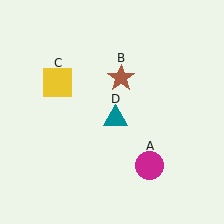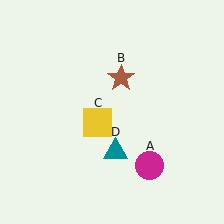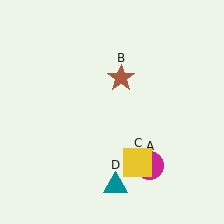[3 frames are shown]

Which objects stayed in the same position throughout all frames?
Magenta circle (object A) and brown star (object B) remained stationary.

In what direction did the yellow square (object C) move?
The yellow square (object C) moved down and to the right.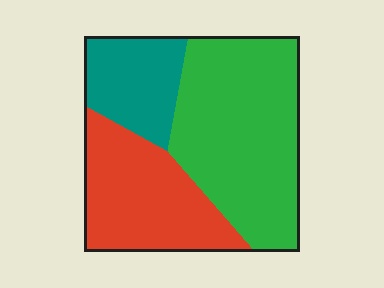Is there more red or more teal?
Red.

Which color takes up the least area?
Teal, at roughly 20%.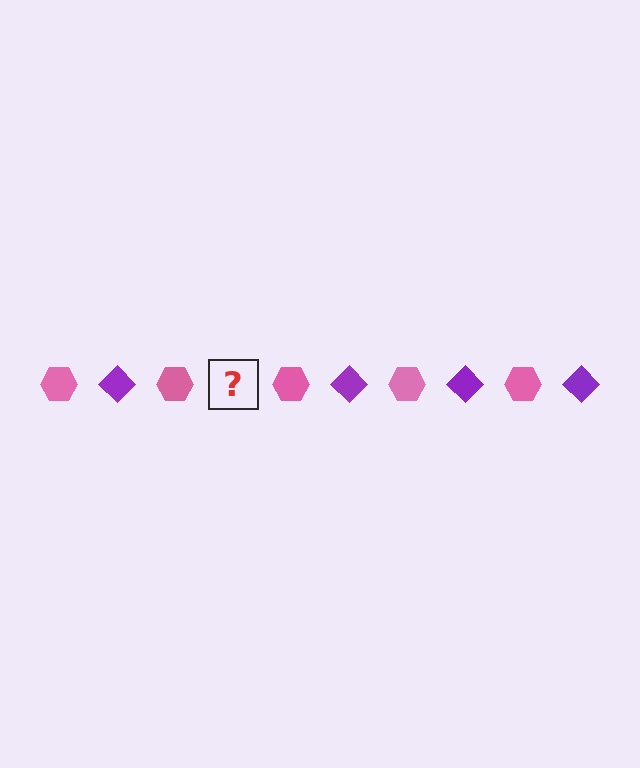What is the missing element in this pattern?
The missing element is a purple diamond.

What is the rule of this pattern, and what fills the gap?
The rule is that the pattern alternates between pink hexagon and purple diamond. The gap should be filled with a purple diamond.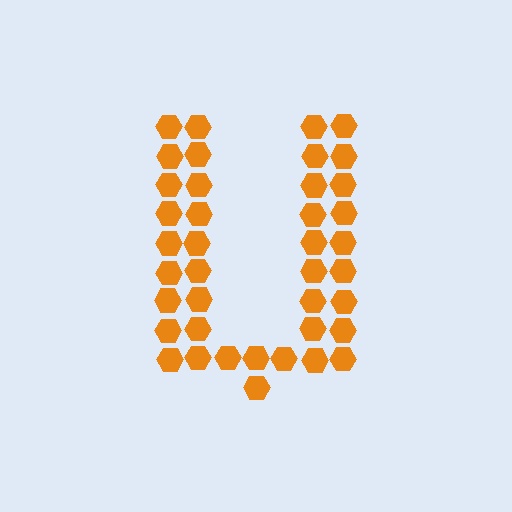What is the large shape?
The large shape is the letter U.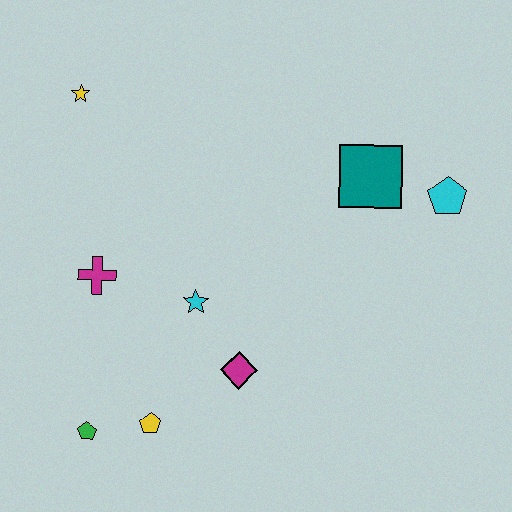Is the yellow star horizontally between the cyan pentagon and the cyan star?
No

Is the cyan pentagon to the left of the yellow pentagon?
No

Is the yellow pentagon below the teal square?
Yes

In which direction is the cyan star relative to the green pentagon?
The cyan star is above the green pentagon.